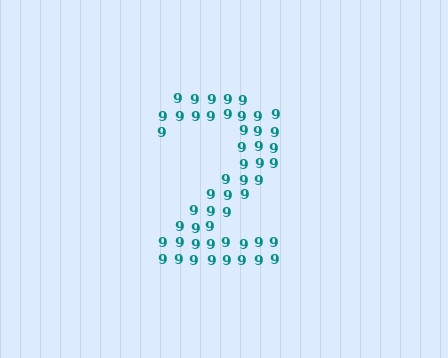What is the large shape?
The large shape is the digit 2.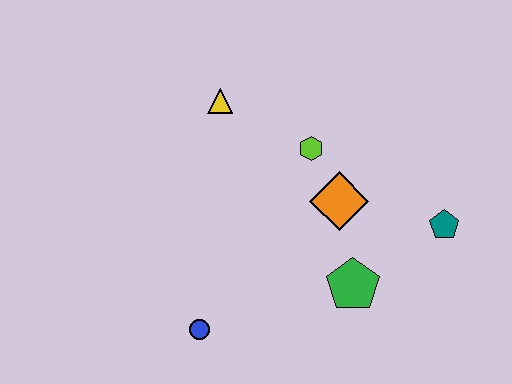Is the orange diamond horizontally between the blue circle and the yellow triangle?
No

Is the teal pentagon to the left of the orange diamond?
No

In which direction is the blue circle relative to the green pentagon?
The blue circle is to the left of the green pentagon.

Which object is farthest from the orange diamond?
The blue circle is farthest from the orange diamond.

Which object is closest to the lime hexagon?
The orange diamond is closest to the lime hexagon.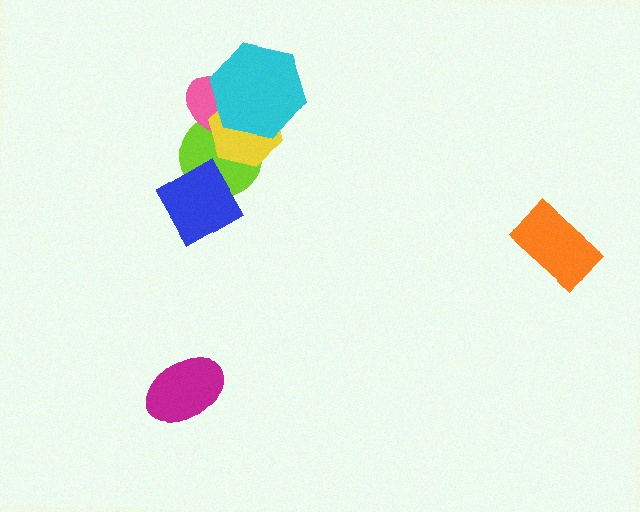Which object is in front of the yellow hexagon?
The cyan hexagon is in front of the yellow hexagon.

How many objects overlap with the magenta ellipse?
0 objects overlap with the magenta ellipse.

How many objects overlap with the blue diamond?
1 object overlaps with the blue diamond.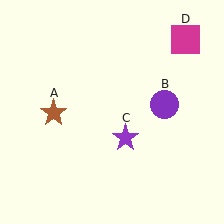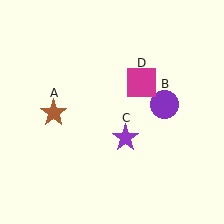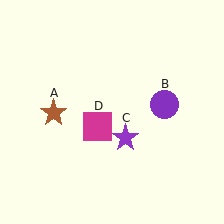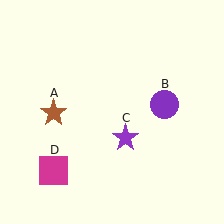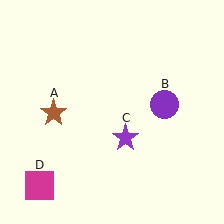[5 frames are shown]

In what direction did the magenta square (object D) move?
The magenta square (object D) moved down and to the left.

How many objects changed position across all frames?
1 object changed position: magenta square (object D).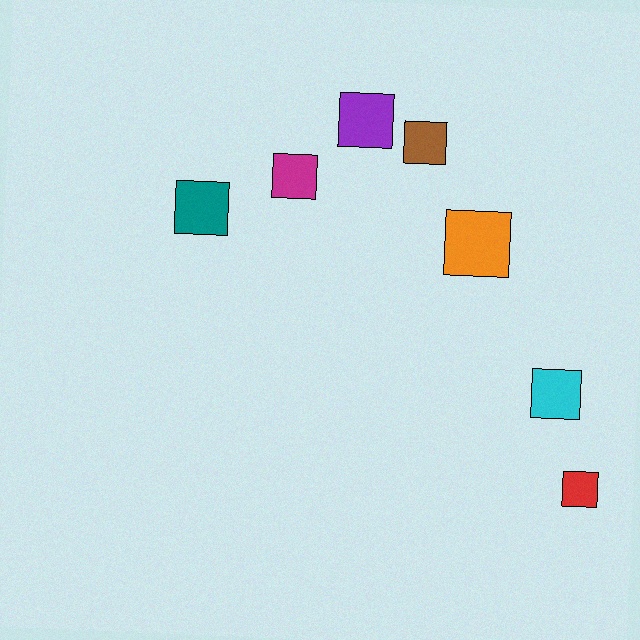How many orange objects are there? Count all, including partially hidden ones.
There is 1 orange object.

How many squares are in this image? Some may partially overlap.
There are 7 squares.